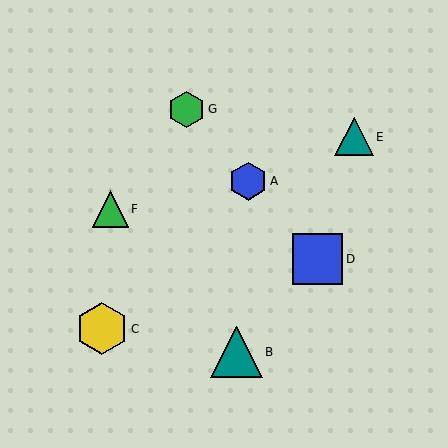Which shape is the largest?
The yellow hexagon (labeled C) is the largest.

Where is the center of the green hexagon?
The center of the green hexagon is at (186, 109).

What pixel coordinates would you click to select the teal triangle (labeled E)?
Click at (354, 137) to select the teal triangle E.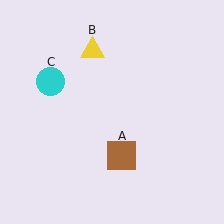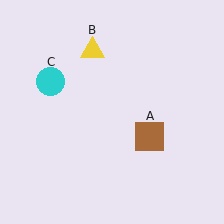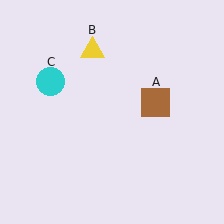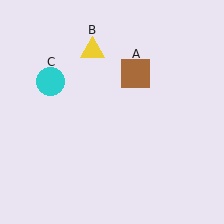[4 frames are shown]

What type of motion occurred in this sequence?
The brown square (object A) rotated counterclockwise around the center of the scene.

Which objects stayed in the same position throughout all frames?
Yellow triangle (object B) and cyan circle (object C) remained stationary.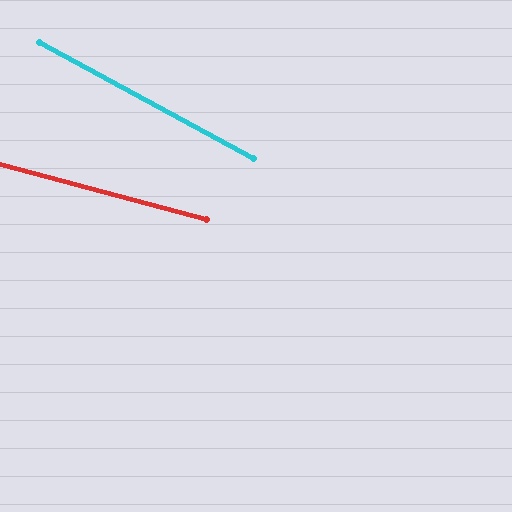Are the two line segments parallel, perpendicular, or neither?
Neither parallel nor perpendicular — they differ by about 13°.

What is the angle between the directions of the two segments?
Approximately 13 degrees.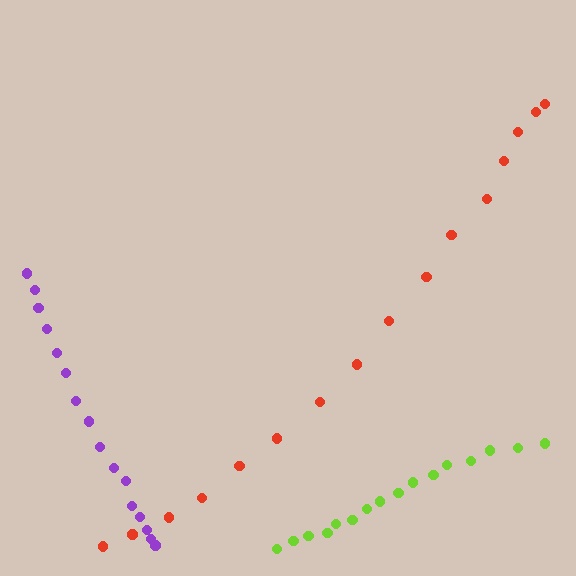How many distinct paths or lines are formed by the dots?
There are 3 distinct paths.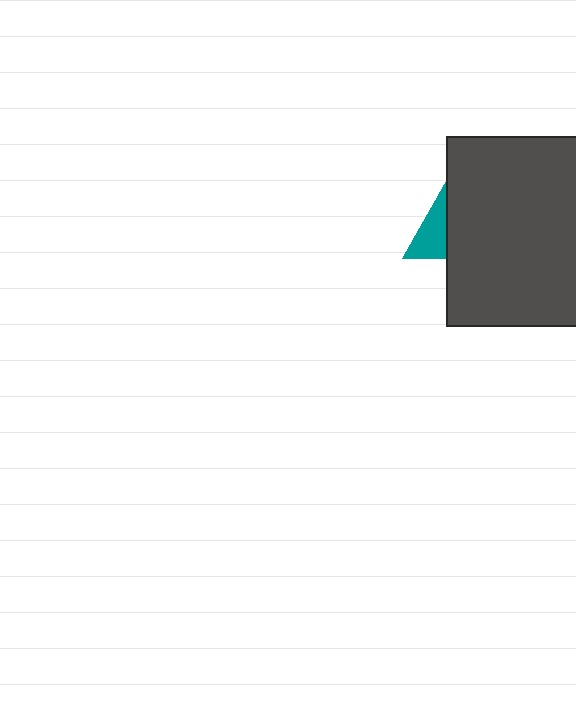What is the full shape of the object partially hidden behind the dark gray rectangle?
The partially hidden object is a teal triangle.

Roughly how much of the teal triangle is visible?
A small part of it is visible (roughly 43%).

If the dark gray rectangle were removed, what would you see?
You would see the complete teal triangle.